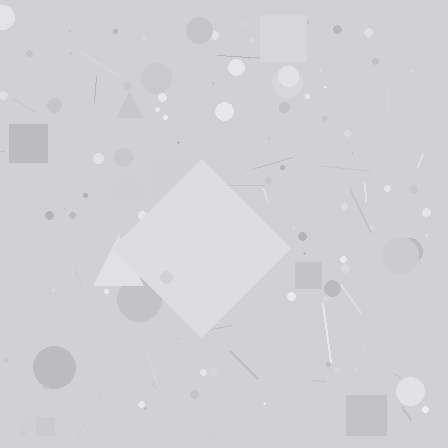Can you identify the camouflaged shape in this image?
The camouflaged shape is a diamond.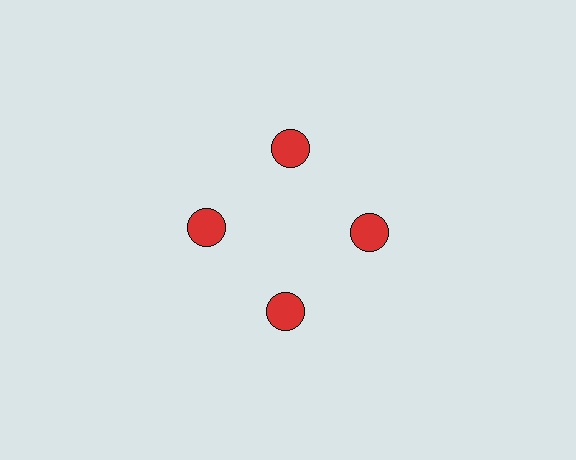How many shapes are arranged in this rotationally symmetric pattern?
There are 4 shapes, arranged in 4 groups of 1.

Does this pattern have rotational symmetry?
Yes, this pattern has 4-fold rotational symmetry. It looks the same after rotating 90 degrees around the center.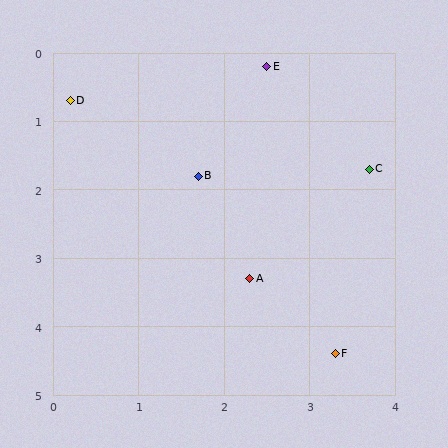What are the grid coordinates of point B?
Point B is at approximately (1.7, 1.8).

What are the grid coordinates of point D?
Point D is at approximately (0.2, 0.7).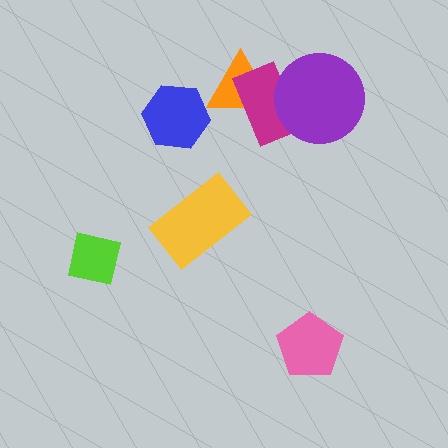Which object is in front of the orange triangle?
The magenta rectangle is in front of the orange triangle.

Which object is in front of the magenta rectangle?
The purple circle is in front of the magenta rectangle.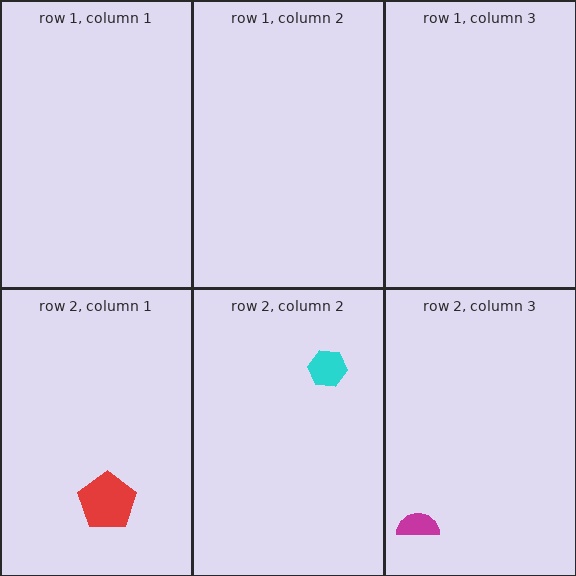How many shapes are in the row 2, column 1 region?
1.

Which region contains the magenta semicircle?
The row 2, column 3 region.